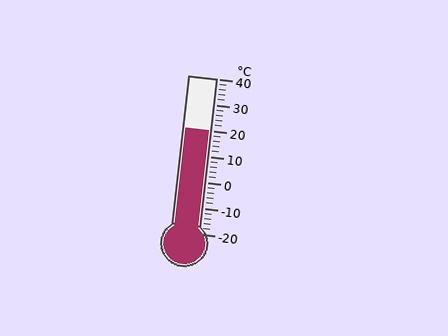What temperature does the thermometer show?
The thermometer shows approximately 20°C.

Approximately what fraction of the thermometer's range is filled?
The thermometer is filled to approximately 65% of its range.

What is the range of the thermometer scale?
The thermometer scale ranges from -20°C to 40°C.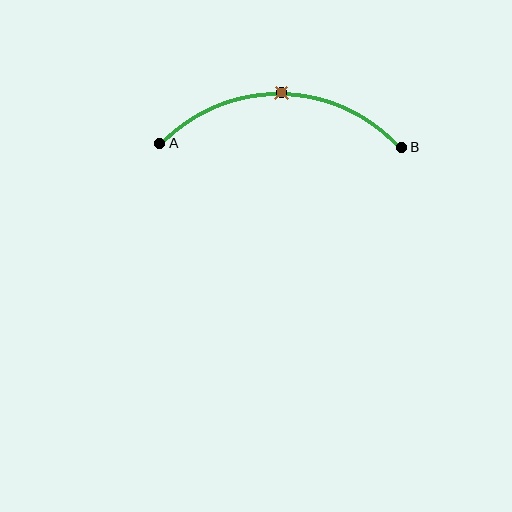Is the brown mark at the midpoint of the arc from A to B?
Yes. The brown mark lies on the arc at equal arc-length from both A and B — it is the arc midpoint.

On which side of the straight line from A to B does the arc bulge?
The arc bulges above the straight line connecting A and B.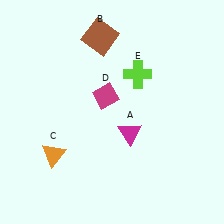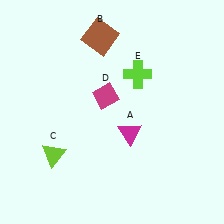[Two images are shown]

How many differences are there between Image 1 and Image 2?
There is 1 difference between the two images.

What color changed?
The triangle (C) changed from orange in Image 1 to lime in Image 2.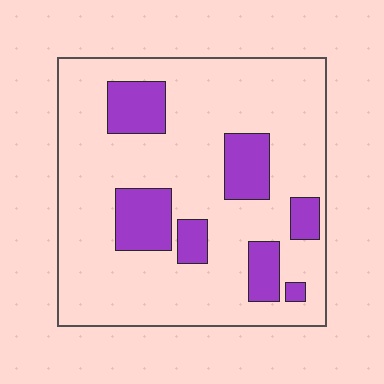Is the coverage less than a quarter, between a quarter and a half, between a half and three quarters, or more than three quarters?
Less than a quarter.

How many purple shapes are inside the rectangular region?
7.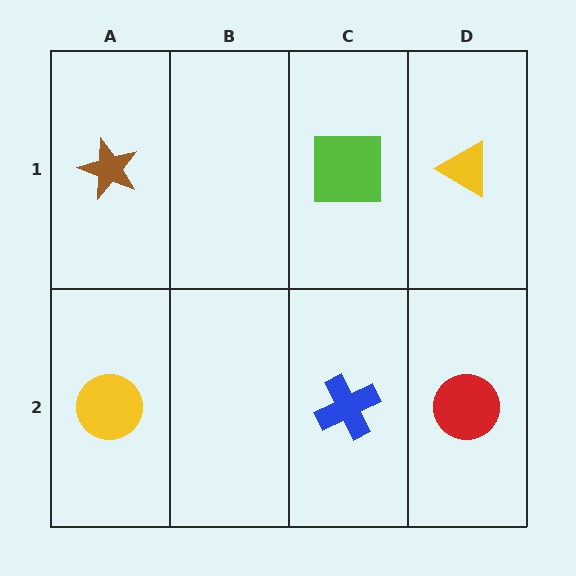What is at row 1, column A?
A brown star.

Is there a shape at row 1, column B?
No, that cell is empty.